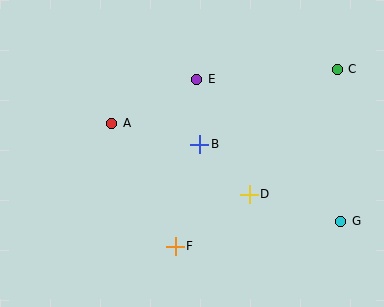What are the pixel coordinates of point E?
Point E is at (197, 79).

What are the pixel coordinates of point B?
Point B is at (200, 144).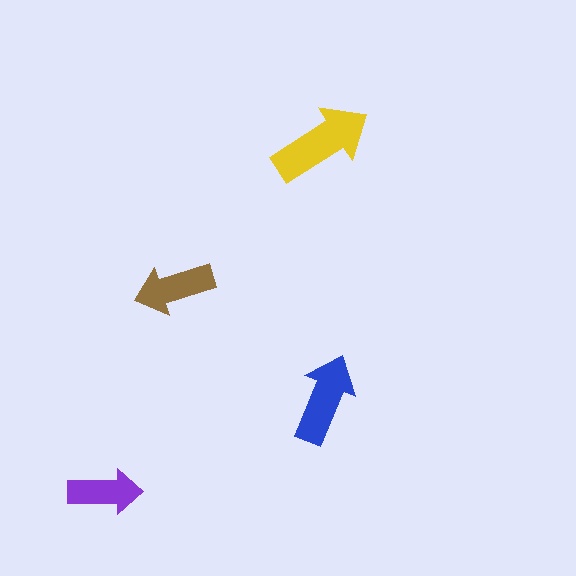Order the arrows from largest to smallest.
the yellow one, the blue one, the brown one, the purple one.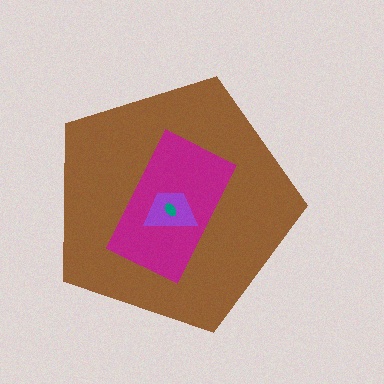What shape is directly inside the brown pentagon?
The magenta rectangle.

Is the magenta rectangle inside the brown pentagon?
Yes.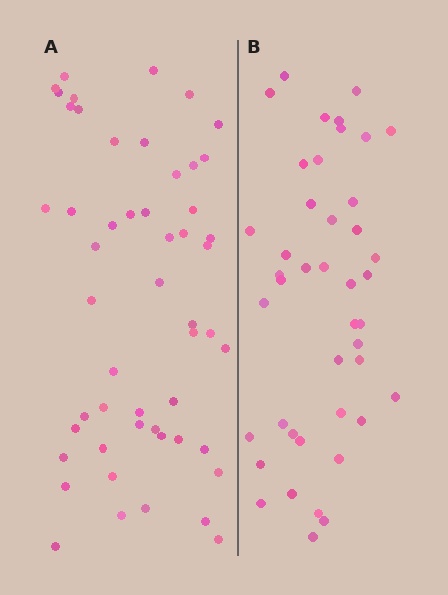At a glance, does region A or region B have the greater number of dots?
Region A (the left region) has more dots.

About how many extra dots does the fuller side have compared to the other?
Region A has roughly 8 or so more dots than region B.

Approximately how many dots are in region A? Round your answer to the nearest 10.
About 50 dots. (The exact count is 52, which rounds to 50.)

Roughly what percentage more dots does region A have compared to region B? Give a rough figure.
About 20% more.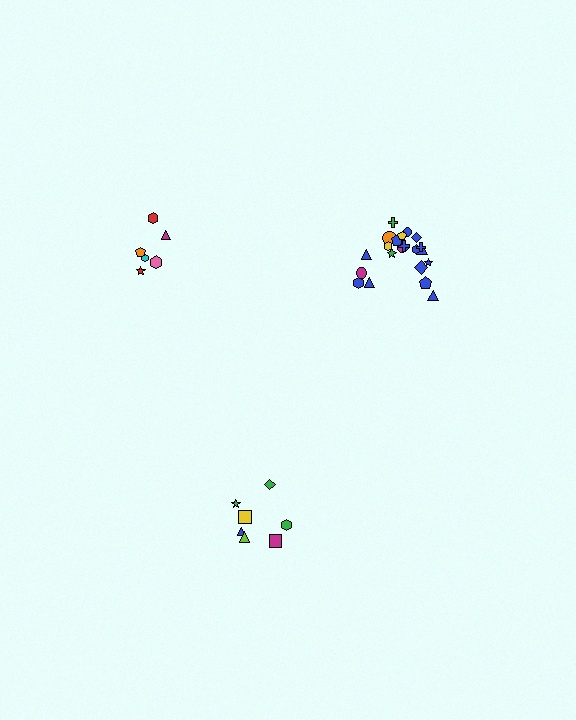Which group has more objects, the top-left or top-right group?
The top-right group.